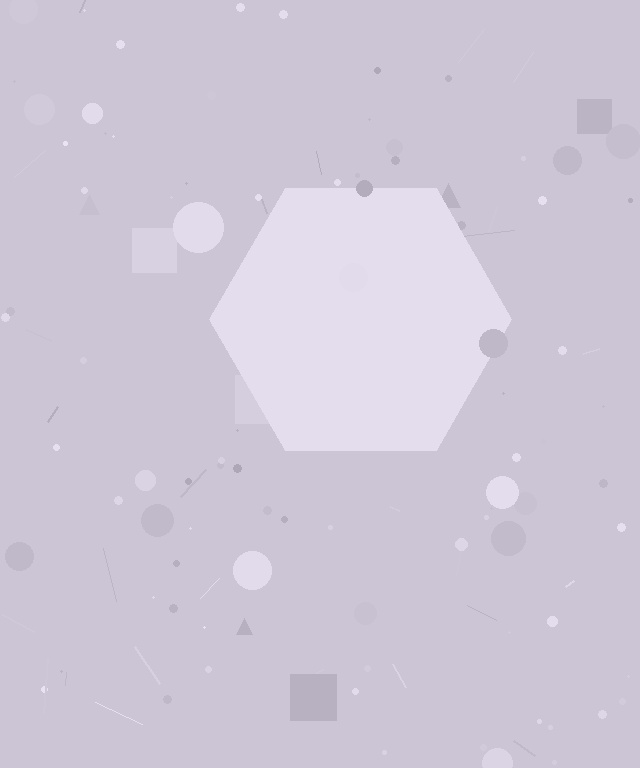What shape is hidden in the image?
A hexagon is hidden in the image.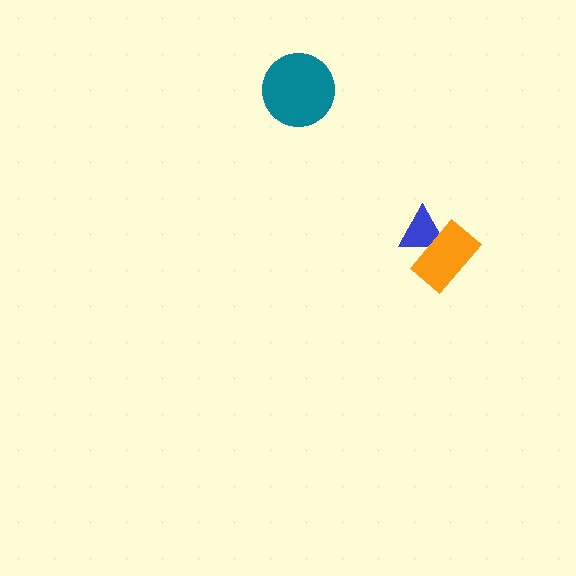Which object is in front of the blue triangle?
The orange rectangle is in front of the blue triangle.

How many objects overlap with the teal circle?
0 objects overlap with the teal circle.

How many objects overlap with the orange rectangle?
1 object overlaps with the orange rectangle.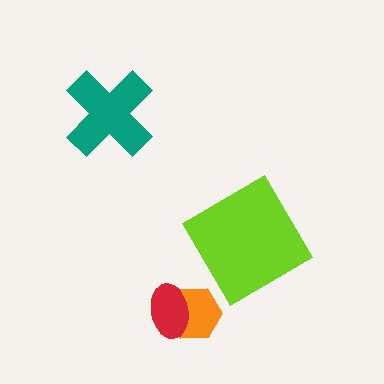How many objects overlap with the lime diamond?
0 objects overlap with the lime diamond.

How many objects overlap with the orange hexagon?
1 object overlaps with the orange hexagon.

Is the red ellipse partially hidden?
No, no other shape covers it.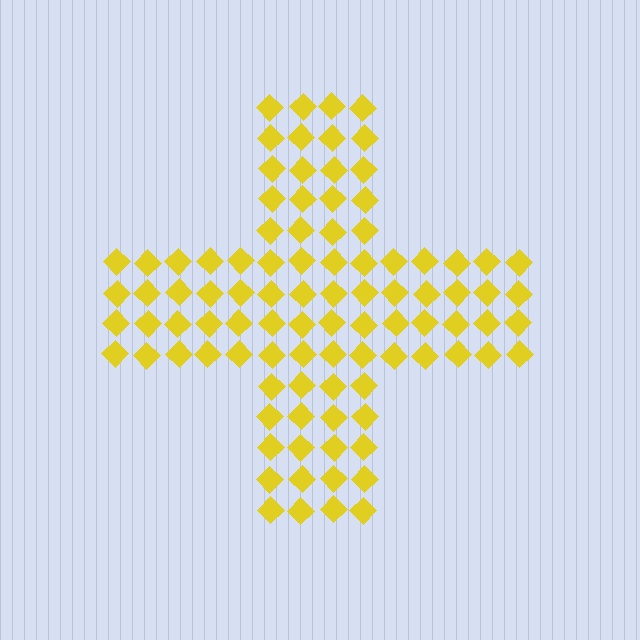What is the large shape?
The large shape is a cross.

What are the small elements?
The small elements are diamonds.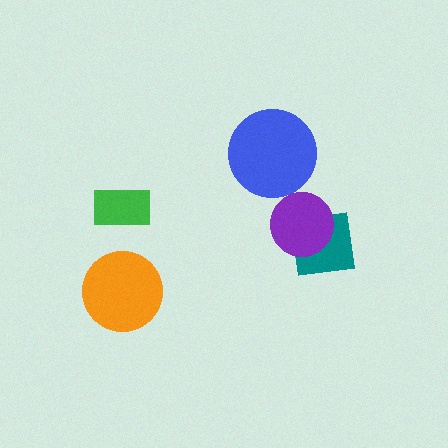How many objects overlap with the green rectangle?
0 objects overlap with the green rectangle.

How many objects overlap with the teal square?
1 object overlaps with the teal square.